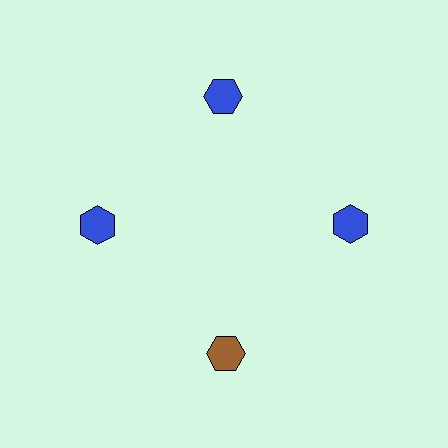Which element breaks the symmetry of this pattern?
The brown hexagon at roughly the 6 o'clock position breaks the symmetry. All other shapes are blue hexagons.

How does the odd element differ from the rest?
It has a different color: brown instead of blue.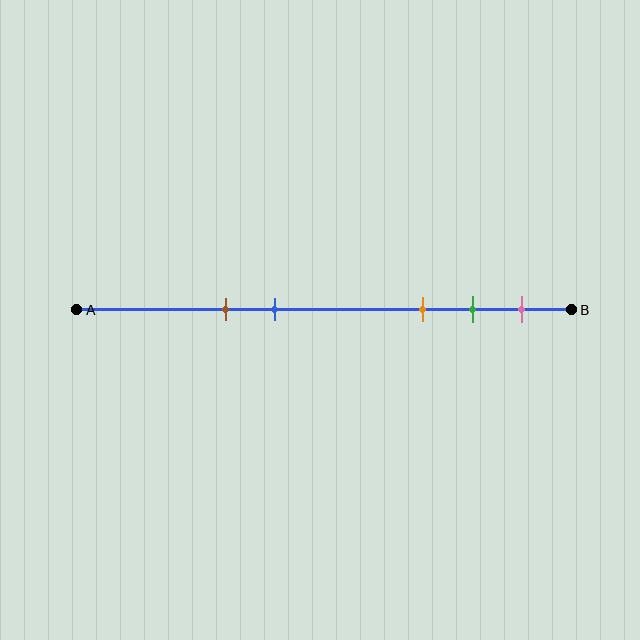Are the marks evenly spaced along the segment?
No, the marks are not evenly spaced.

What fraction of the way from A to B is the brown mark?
The brown mark is approximately 30% (0.3) of the way from A to B.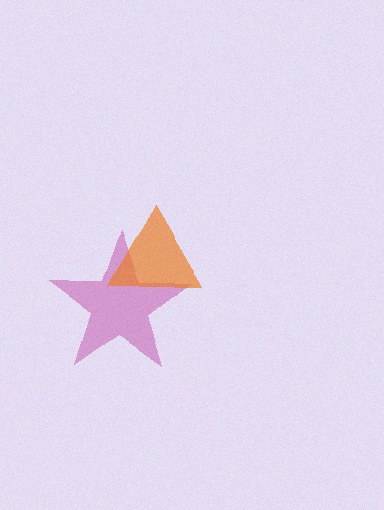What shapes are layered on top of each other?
The layered shapes are: a magenta star, an orange triangle.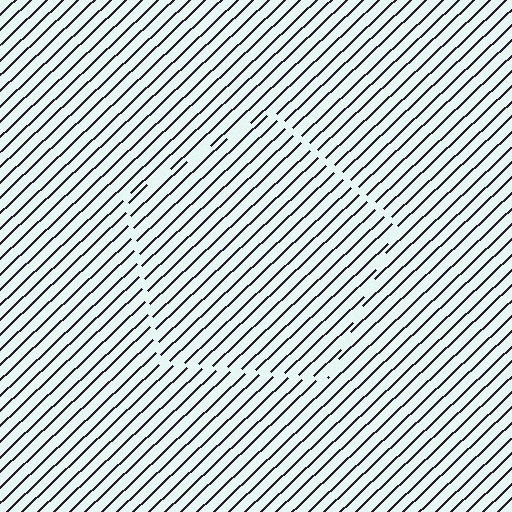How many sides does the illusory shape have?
5 sides — the line-ends trace a pentagon.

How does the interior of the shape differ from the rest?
The interior of the shape contains the same grating, shifted by half a period — the contour is defined by the phase discontinuity where line-ends from the inner and outer gratings abut.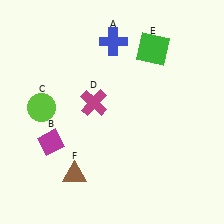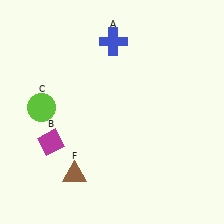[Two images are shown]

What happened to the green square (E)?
The green square (E) was removed in Image 2. It was in the top-right area of Image 1.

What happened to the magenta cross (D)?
The magenta cross (D) was removed in Image 2. It was in the top-left area of Image 1.